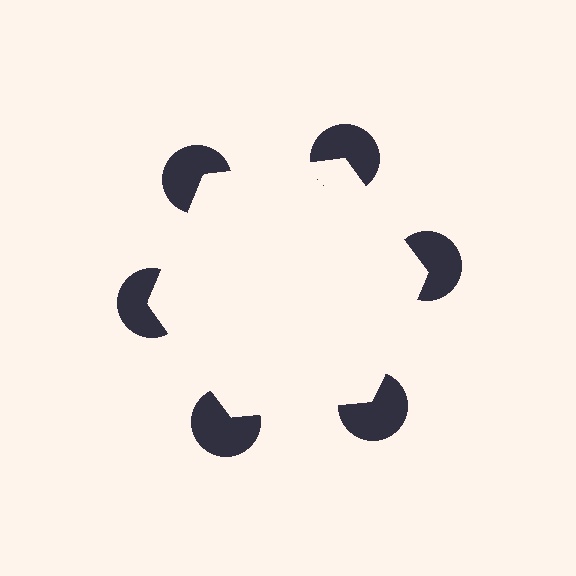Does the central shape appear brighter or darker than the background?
It typically appears slightly brighter than the background, even though no actual brightness change is drawn.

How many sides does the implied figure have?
6 sides.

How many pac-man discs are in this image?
There are 6 — one at each vertex of the illusory hexagon.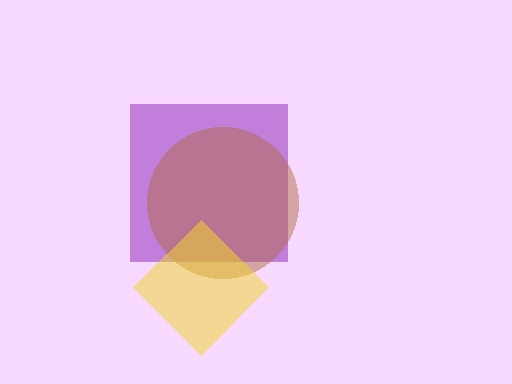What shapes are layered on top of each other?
The layered shapes are: a purple square, a brown circle, a yellow diamond.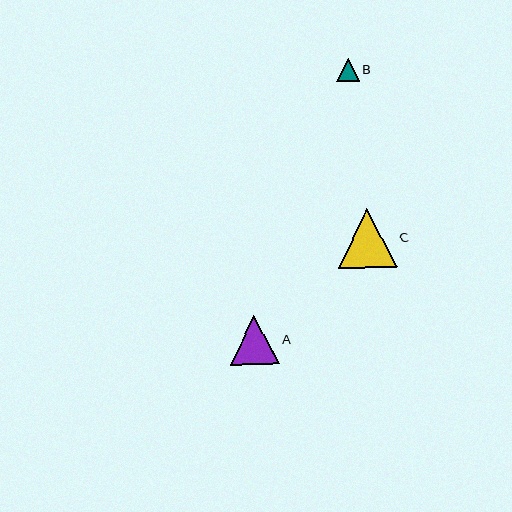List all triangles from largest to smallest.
From largest to smallest: C, A, B.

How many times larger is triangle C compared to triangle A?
Triangle C is approximately 1.2 times the size of triangle A.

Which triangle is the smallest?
Triangle B is the smallest with a size of approximately 23 pixels.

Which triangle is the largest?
Triangle C is the largest with a size of approximately 59 pixels.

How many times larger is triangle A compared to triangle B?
Triangle A is approximately 2.2 times the size of triangle B.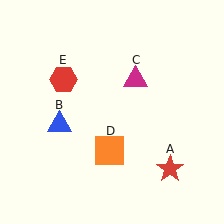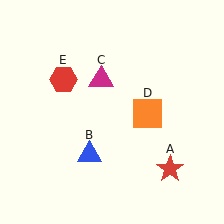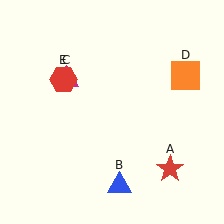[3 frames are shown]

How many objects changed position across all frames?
3 objects changed position: blue triangle (object B), magenta triangle (object C), orange square (object D).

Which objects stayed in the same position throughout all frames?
Red star (object A) and red hexagon (object E) remained stationary.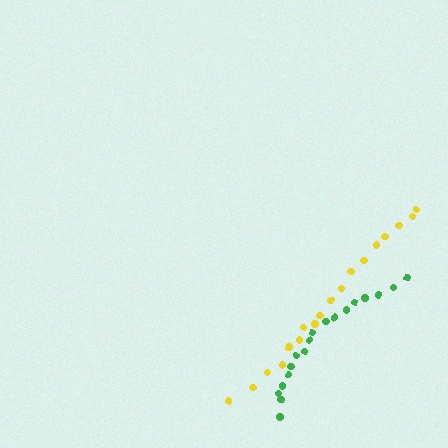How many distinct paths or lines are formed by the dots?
There are 2 distinct paths.